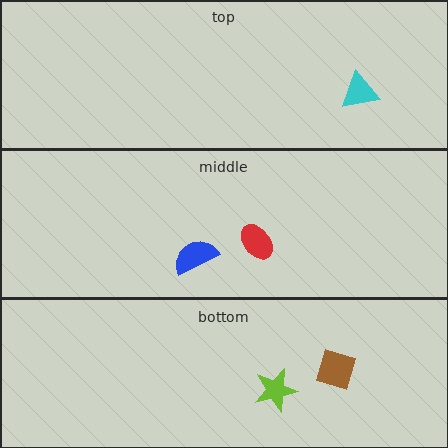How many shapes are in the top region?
1.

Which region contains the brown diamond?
The bottom region.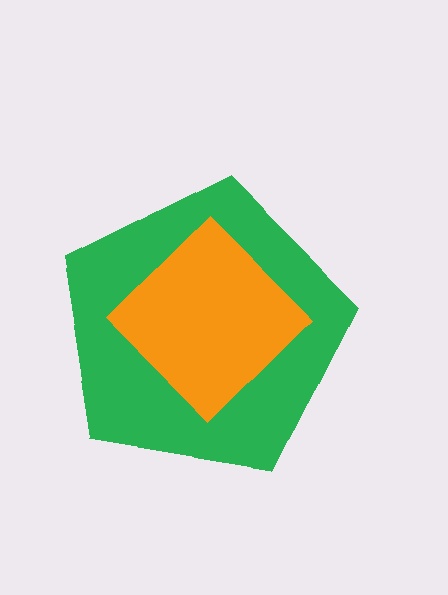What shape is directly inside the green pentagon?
The orange diamond.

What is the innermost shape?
The orange diamond.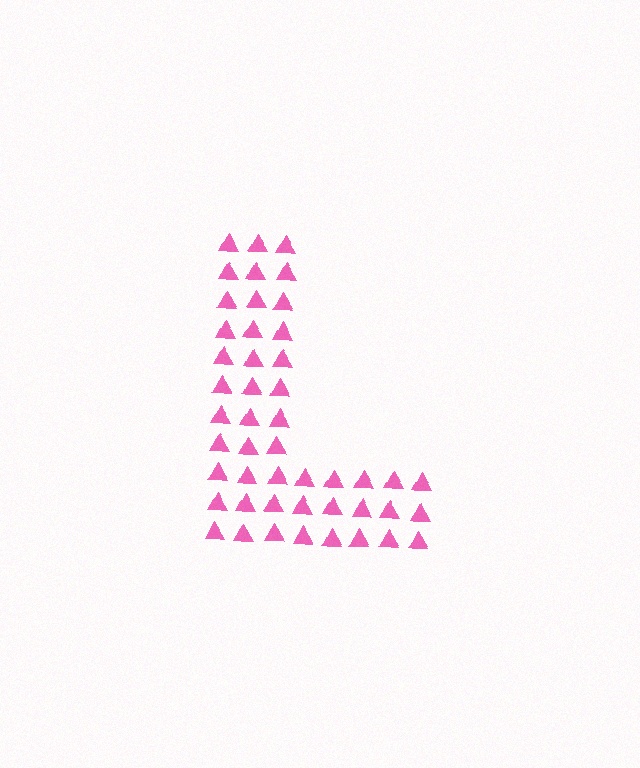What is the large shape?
The large shape is the letter L.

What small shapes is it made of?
It is made of small triangles.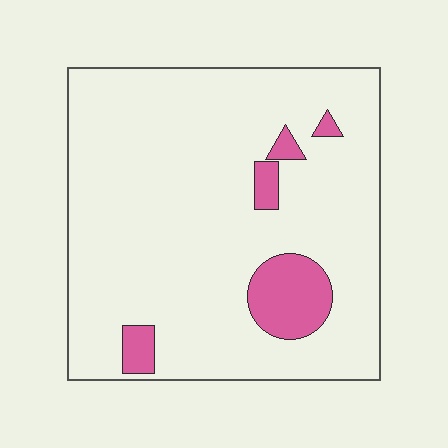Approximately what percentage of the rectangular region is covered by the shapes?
Approximately 10%.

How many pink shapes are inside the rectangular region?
5.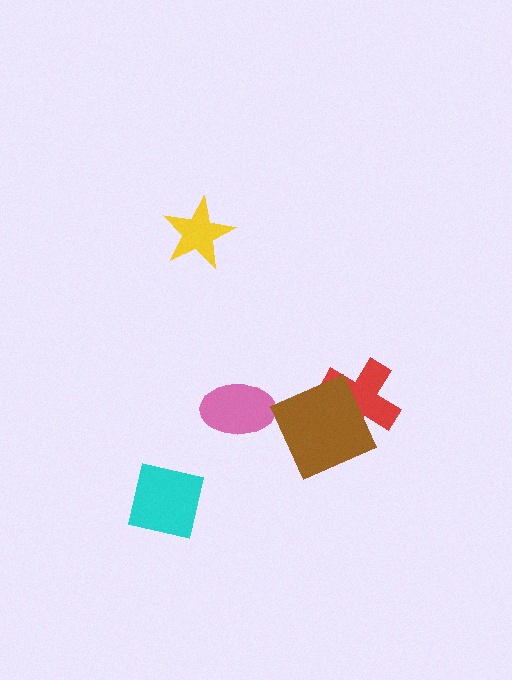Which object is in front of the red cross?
The brown square is in front of the red cross.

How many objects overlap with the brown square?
1 object overlaps with the brown square.